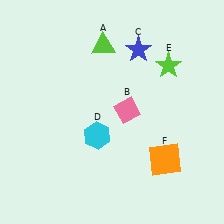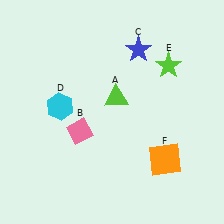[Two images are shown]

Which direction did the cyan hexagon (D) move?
The cyan hexagon (D) moved left.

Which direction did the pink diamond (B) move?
The pink diamond (B) moved left.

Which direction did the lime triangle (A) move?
The lime triangle (A) moved down.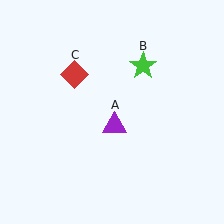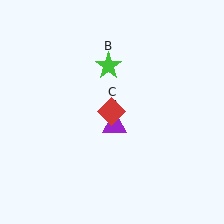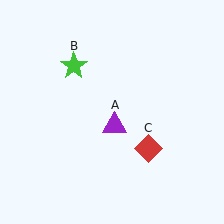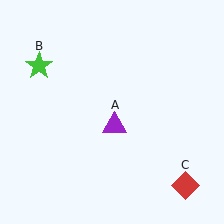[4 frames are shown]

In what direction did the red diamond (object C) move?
The red diamond (object C) moved down and to the right.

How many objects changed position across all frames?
2 objects changed position: green star (object B), red diamond (object C).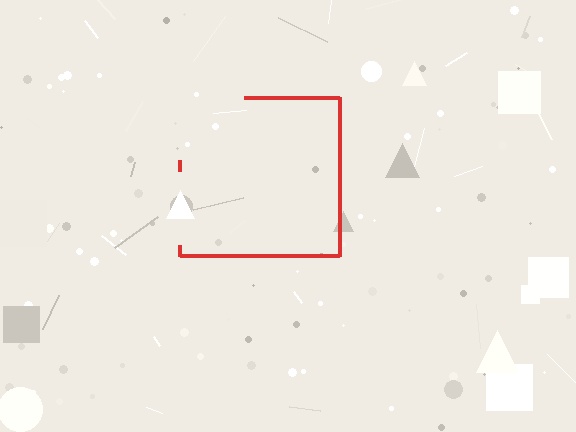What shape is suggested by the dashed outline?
The dashed outline suggests a square.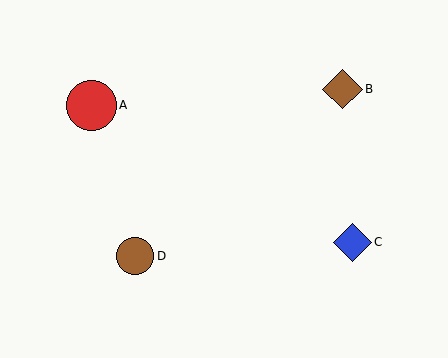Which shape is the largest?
The red circle (labeled A) is the largest.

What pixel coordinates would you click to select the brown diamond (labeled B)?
Click at (342, 89) to select the brown diamond B.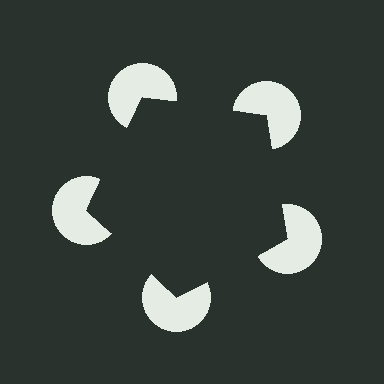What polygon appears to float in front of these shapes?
An illusory pentagon — its edges are inferred from the aligned wedge cuts in the pac-man discs, not physically drawn.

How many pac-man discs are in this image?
There are 5 — one at each vertex of the illusory pentagon.